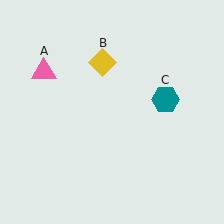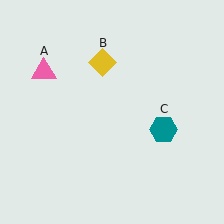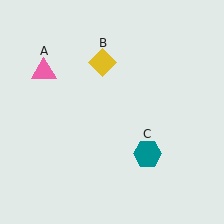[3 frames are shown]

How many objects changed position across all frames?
1 object changed position: teal hexagon (object C).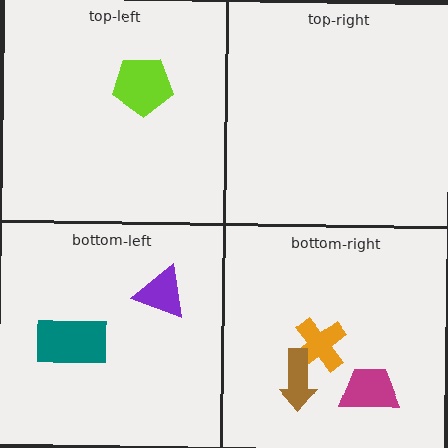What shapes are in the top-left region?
The lime pentagon.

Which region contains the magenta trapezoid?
The bottom-right region.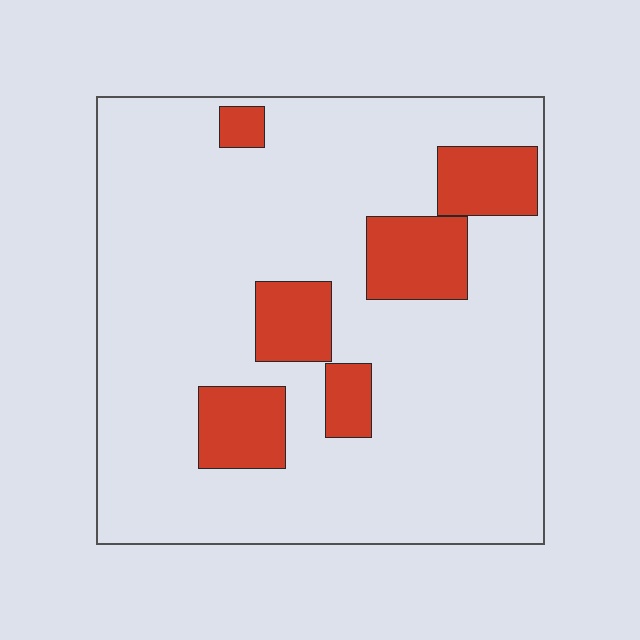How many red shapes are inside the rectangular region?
6.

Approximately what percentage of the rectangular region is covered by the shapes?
Approximately 15%.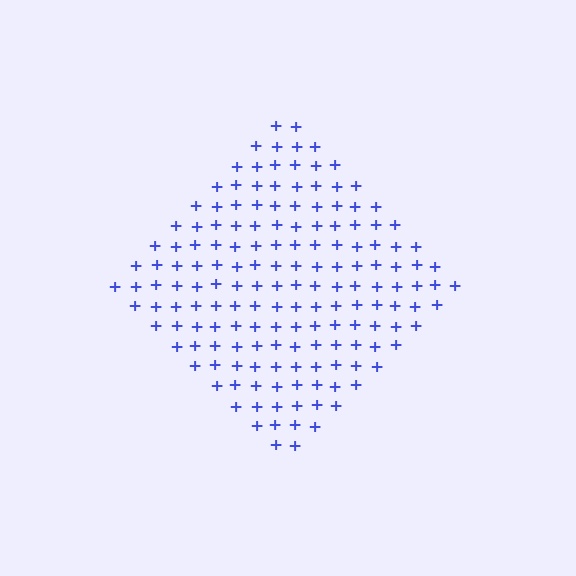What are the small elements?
The small elements are plus signs.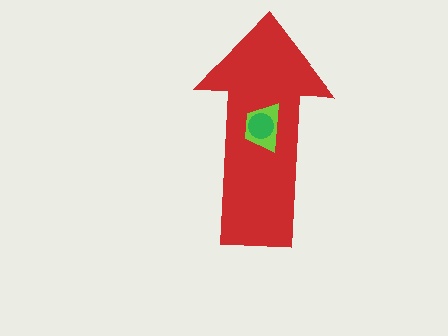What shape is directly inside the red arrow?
The lime trapezoid.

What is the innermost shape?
The green circle.